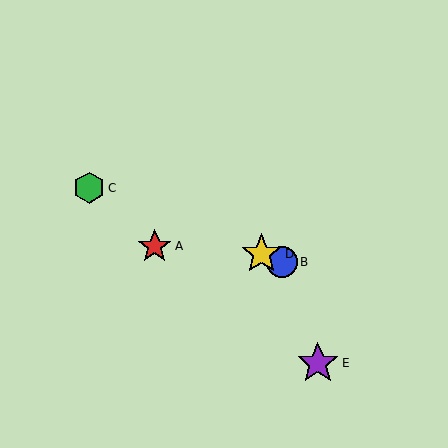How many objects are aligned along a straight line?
3 objects (B, C, D) are aligned along a straight line.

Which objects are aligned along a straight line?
Objects B, C, D are aligned along a straight line.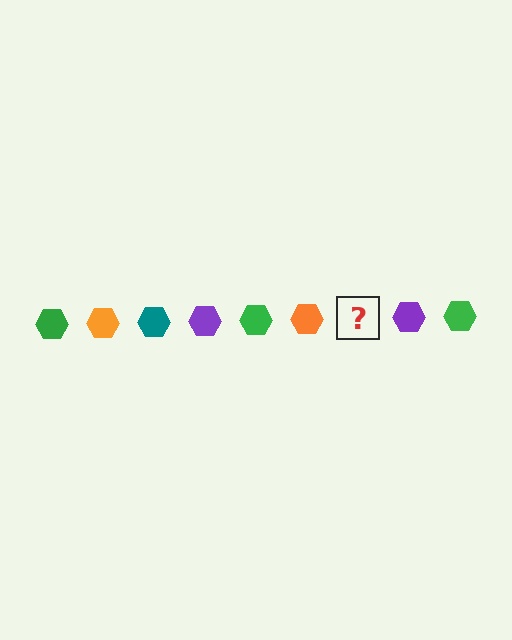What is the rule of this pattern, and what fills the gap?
The rule is that the pattern cycles through green, orange, teal, purple hexagons. The gap should be filled with a teal hexagon.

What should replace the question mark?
The question mark should be replaced with a teal hexagon.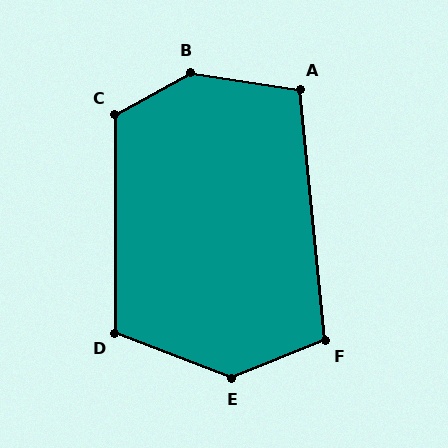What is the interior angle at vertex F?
Approximately 106 degrees (obtuse).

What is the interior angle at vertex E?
Approximately 137 degrees (obtuse).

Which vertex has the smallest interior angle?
A, at approximately 104 degrees.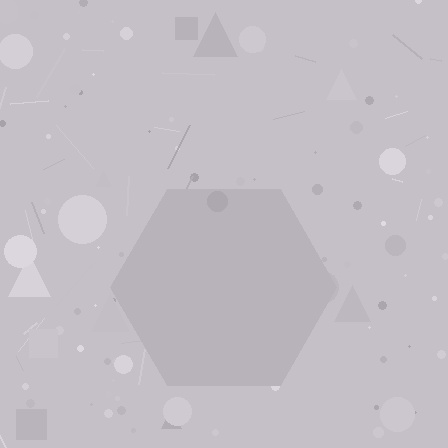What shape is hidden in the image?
A hexagon is hidden in the image.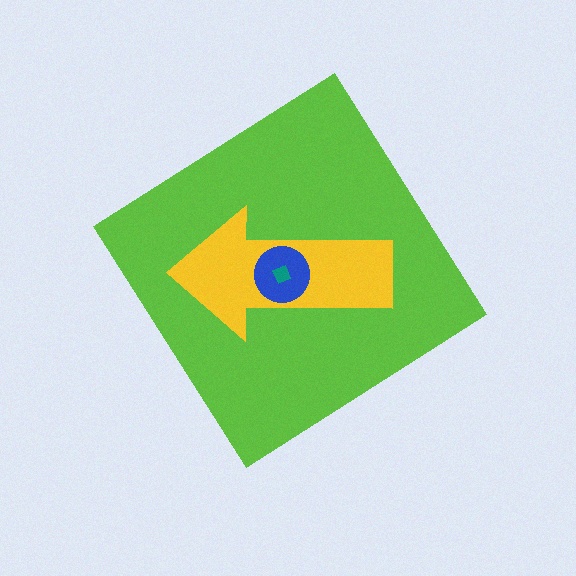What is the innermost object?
The teal square.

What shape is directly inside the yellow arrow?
The blue circle.